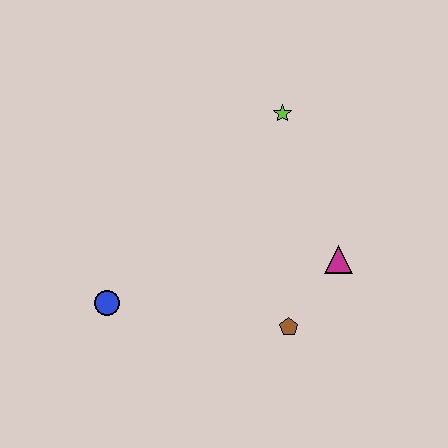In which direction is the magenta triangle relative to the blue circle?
The magenta triangle is to the right of the blue circle.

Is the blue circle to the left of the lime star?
Yes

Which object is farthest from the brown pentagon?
The lime star is farthest from the brown pentagon.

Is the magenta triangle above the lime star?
No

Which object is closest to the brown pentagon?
The magenta triangle is closest to the brown pentagon.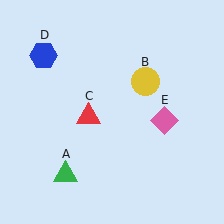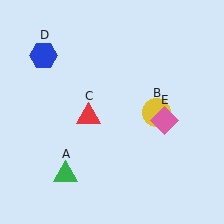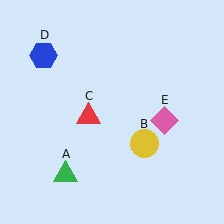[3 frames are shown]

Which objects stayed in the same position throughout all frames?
Green triangle (object A) and red triangle (object C) and blue hexagon (object D) and pink diamond (object E) remained stationary.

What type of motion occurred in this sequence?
The yellow circle (object B) rotated clockwise around the center of the scene.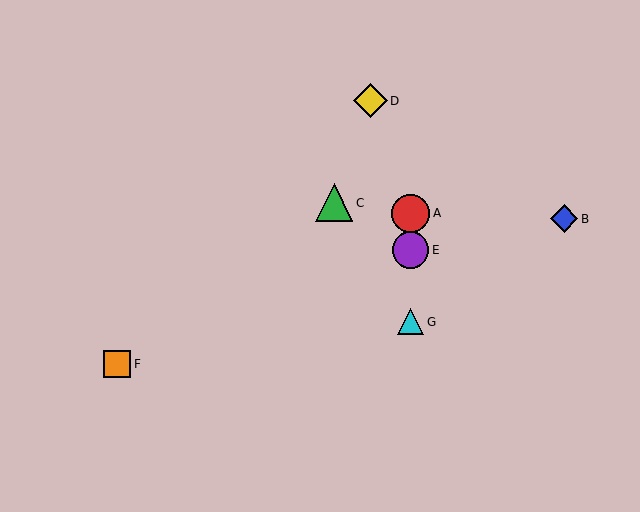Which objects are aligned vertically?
Objects A, E, G are aligned vertically.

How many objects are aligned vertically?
3 objects (A, E, G) are aligned vertically.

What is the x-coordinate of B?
Object B is at x≈564.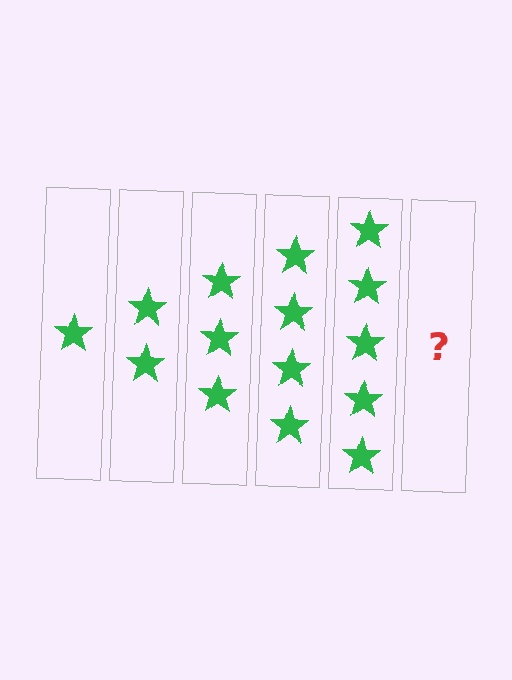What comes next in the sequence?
The next element should be 6 stars.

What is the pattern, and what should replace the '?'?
The pattern is that each step adds one more star. The '?' should be 6 stars.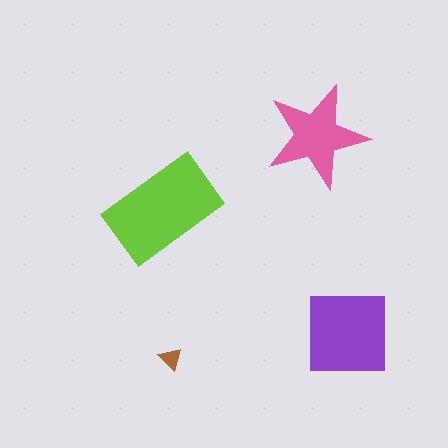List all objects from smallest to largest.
The brown triangle, the pink star, the purple square, the lime rectangle.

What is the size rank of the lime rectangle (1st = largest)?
1st.